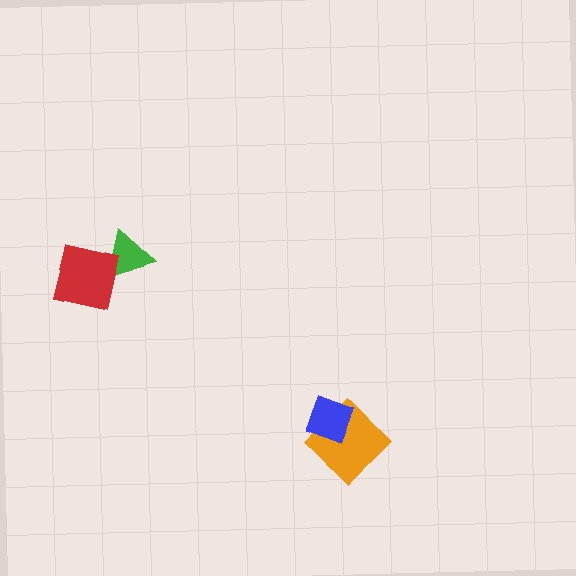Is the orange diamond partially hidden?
Yes, it is partially covered by another shape.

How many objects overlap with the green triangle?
1 object overlaps with the green triangle.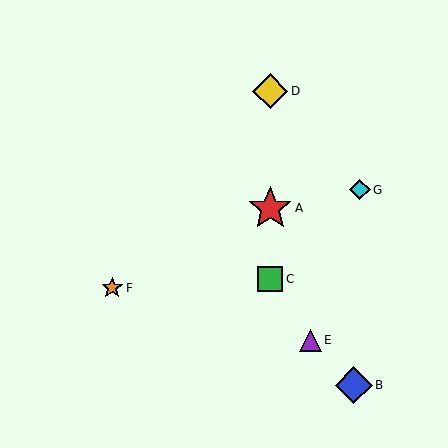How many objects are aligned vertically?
3 objects (A, C, D) are aligned vertically.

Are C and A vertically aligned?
Yes, both are at x≈270.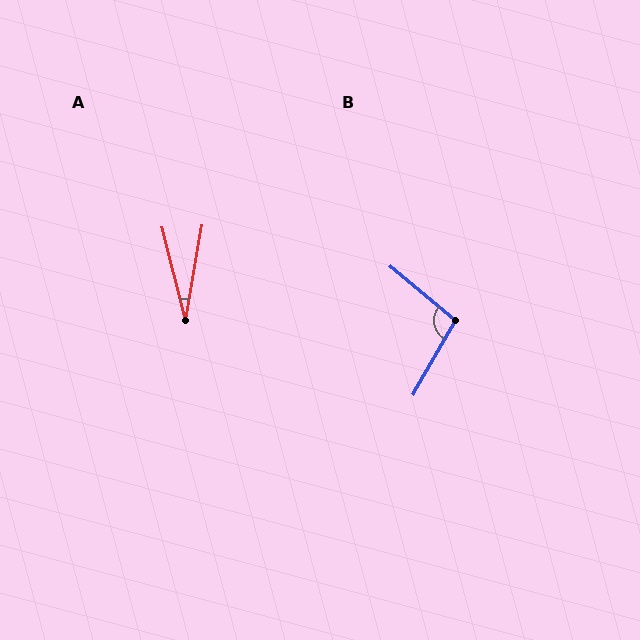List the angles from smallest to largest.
A (24°), B (100°).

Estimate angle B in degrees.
Approximately 100 degrees.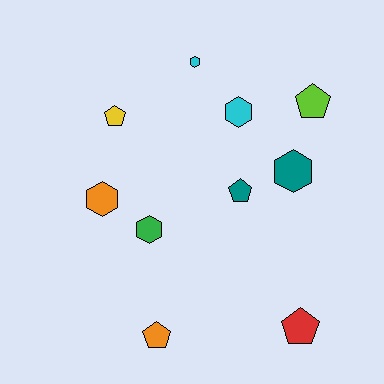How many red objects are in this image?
There is 1 red object.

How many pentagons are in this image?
There are 5 pentagons.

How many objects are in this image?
There are 10 objects.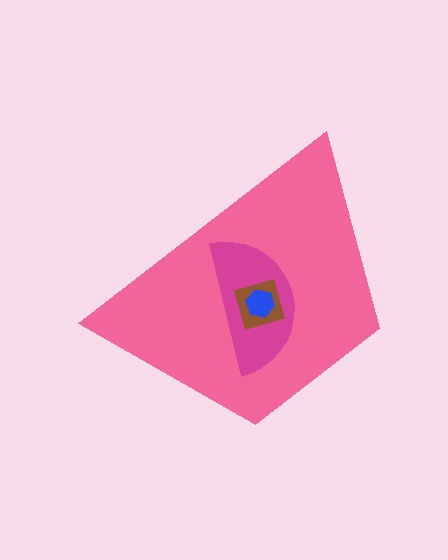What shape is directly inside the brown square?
The blue hexagon.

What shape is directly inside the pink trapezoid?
The magenta semicircle.